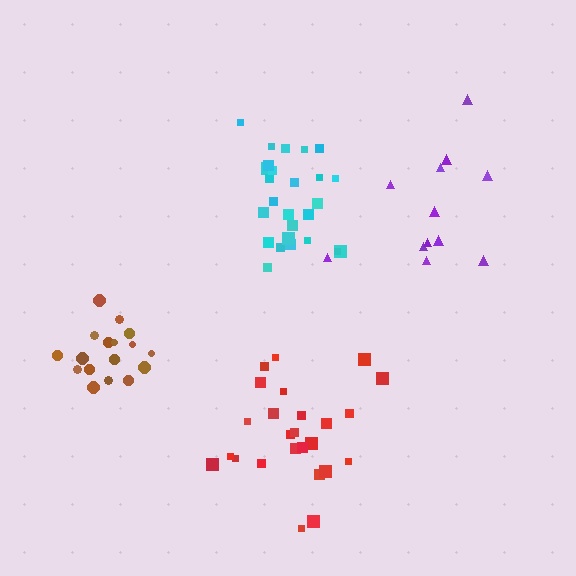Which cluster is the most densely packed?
Brown.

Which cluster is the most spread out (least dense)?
Purple.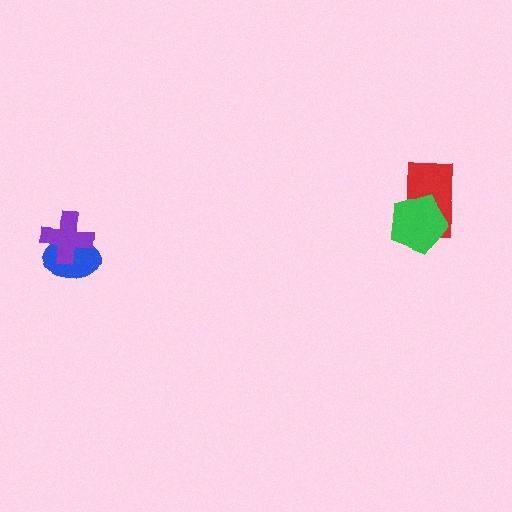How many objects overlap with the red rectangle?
1 object overlaps with the red rectangle.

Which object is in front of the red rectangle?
The green pentagon is in front of the red rectangle.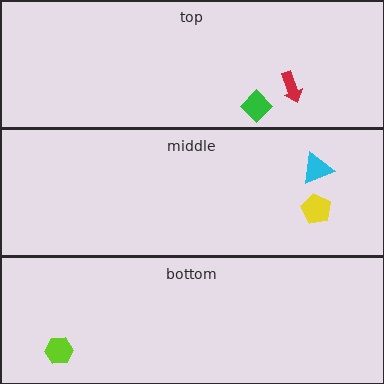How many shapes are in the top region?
2.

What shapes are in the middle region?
The cyan triangle, the yellow pentagon.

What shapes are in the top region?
The green diamond, the red arrow.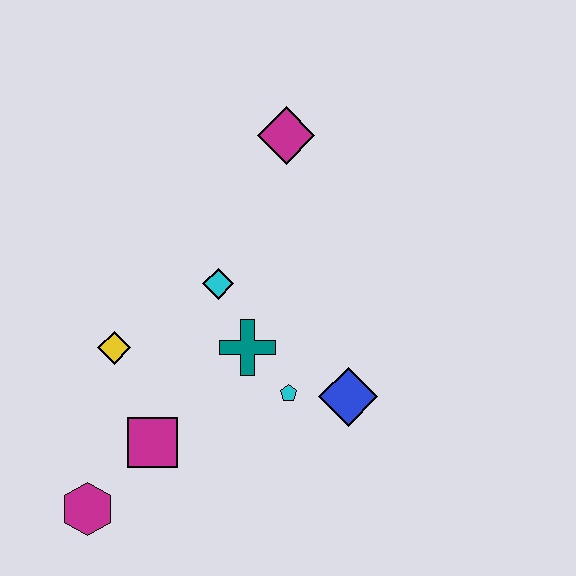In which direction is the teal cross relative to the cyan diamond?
The teal cross is below the cyan diamond.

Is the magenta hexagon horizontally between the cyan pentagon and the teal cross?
No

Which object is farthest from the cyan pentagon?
The magenta diamond is farthest from the cyan pentagon.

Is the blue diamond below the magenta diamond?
Yes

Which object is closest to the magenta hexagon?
The magenta square is closest to the magenta hexagon.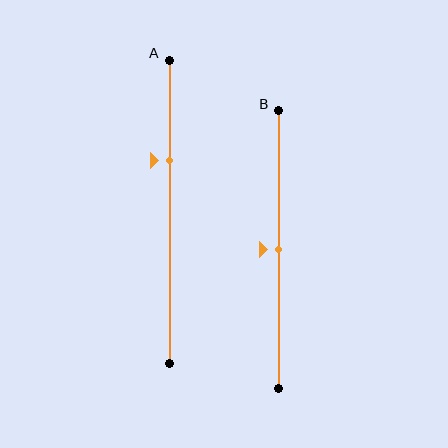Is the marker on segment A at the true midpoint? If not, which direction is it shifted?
No, the marker on segment A is shifted upward by about 17% of the segment length.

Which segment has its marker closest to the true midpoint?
Segment B has its marker closest to the true midpoint.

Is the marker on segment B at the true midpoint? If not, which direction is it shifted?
Yes, the marker on segment B is at the true midpoint.